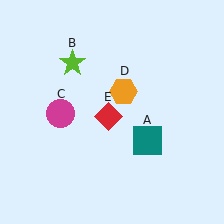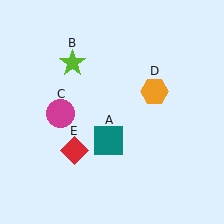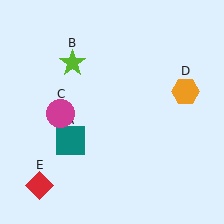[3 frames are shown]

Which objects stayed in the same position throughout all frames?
Lime star (object B) and magenta circle (object C) remained stationary.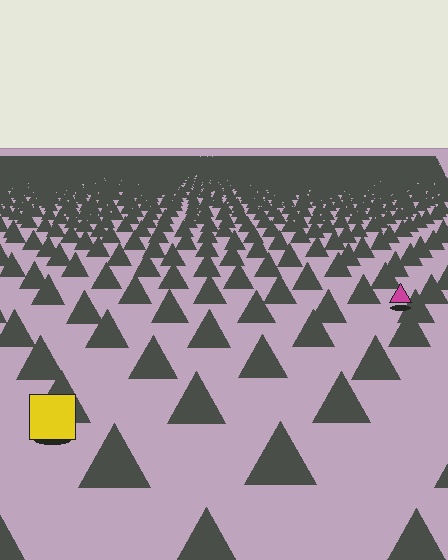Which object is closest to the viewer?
The yellow square is closest. The texture marks near it are larger and more spread out.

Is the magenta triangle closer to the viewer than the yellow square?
No. The yellow square is closer — you can tell from the texture gradient: the ground texture is coarser near it.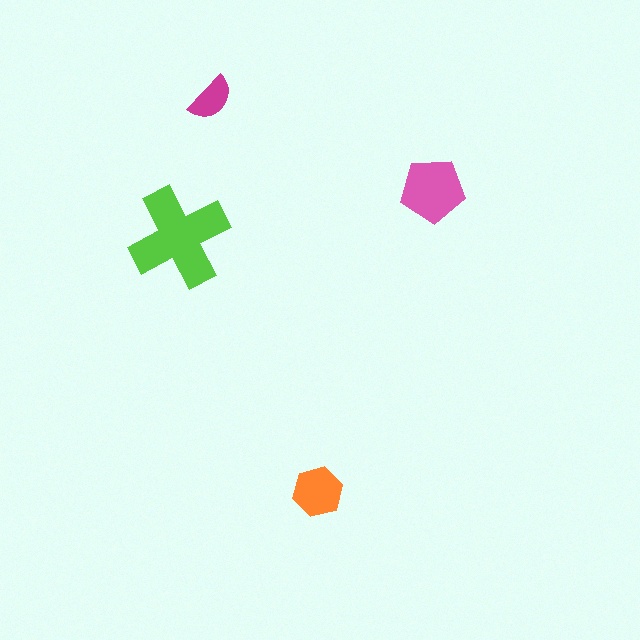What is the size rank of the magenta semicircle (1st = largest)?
4th.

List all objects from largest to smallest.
The lime cross, the pink pentagon, the orange hexagon, the magenta semicircle.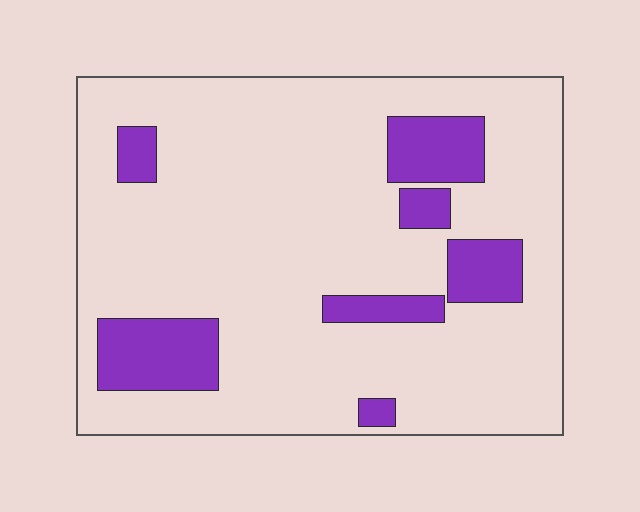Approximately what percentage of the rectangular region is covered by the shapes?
Approximately 15%.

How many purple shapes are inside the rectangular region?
7.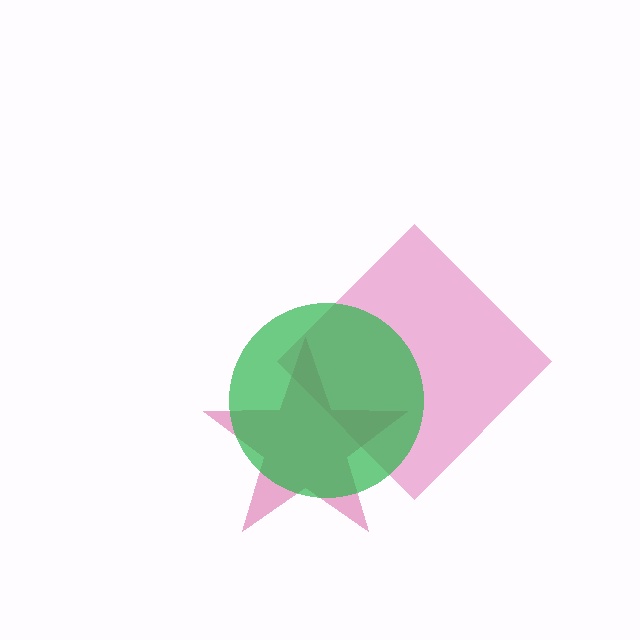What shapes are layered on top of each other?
The layered shapes are: a pink diamond, a magenta star, a green circle.